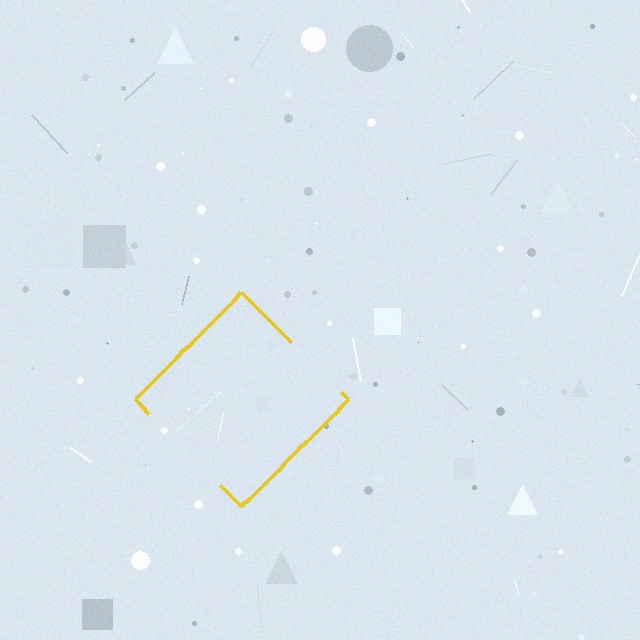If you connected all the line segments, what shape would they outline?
They would outline a diamond.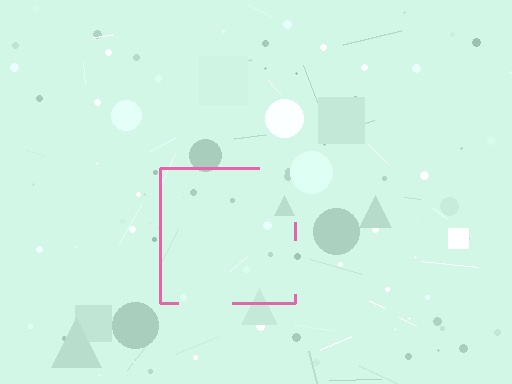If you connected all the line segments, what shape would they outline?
They would outline a square.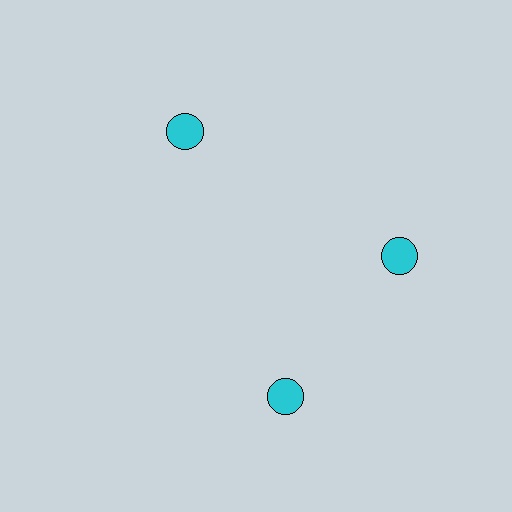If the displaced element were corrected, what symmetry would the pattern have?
It would have 3-fold rotational symmetry — the pattern would map onto itself every 120 degrees.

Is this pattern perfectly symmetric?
No. The 3 cyan circles are arranged in a ring, but one element near the 7 o'clock position is rotated out of alignment along the ring, breaking the 3-fold rotational symmetry.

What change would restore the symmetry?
The symmetry would be restored by rotating it back into even spacing with its neighbors so that all 3 circles sit at equal angles and equal distance from the center.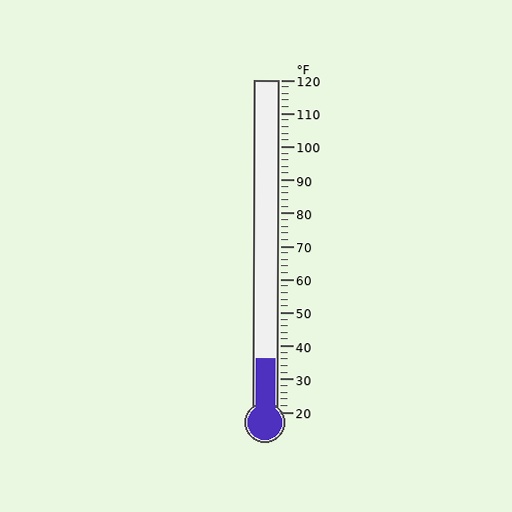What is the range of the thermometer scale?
The thermometer scale ranges from 20°F to 120°F.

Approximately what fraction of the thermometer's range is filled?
The thermometer is filled to approximately 15% of its range.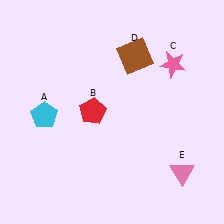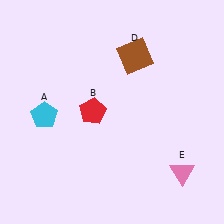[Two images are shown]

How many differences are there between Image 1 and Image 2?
There is 1 difference between the two images.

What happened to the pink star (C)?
The pink star (C) was removed in Image 2. It was in the top-right area of Image 1.